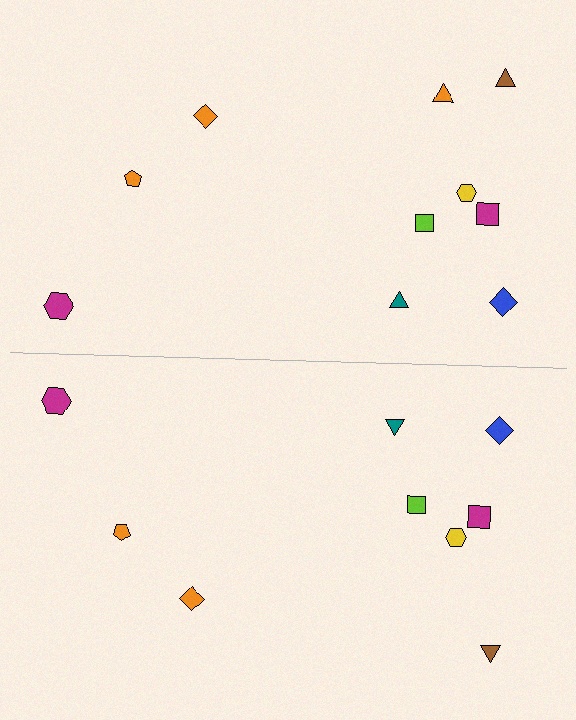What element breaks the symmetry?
A orange triangle is missing from the bottom side.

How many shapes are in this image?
There are 19 shapes in this image.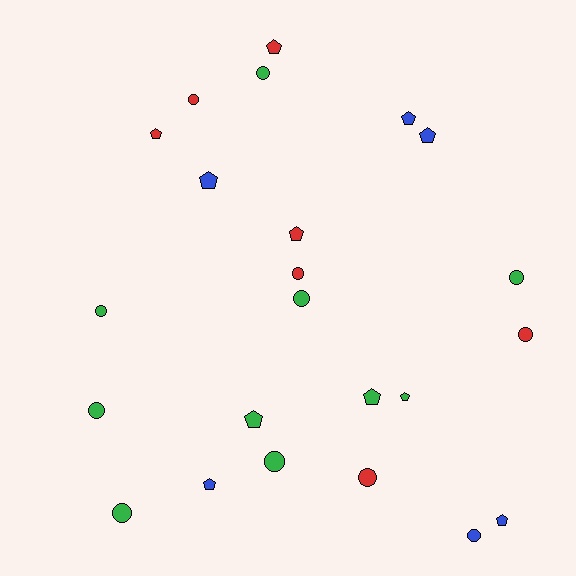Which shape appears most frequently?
Circle, with 12 objects.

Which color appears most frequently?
Green, with 10 objects.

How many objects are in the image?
There are 23 objects.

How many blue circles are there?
There is 1 blue circle.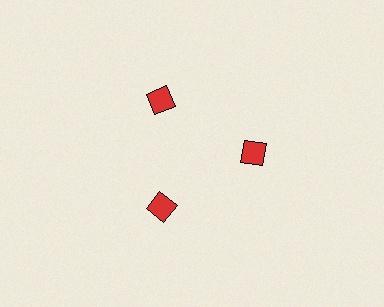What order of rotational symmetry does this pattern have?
This pattern has 3-fold rotational symmetry.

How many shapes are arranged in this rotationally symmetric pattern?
There are 3 shapes, arranged in 3 groups of 1.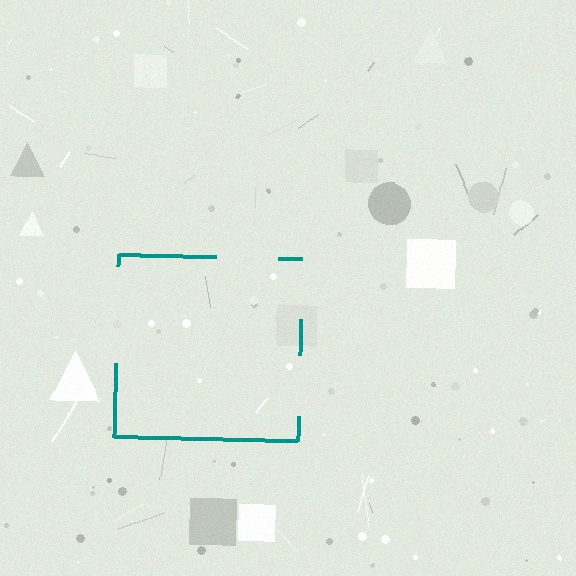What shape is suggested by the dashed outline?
The dashed outline suggests a square.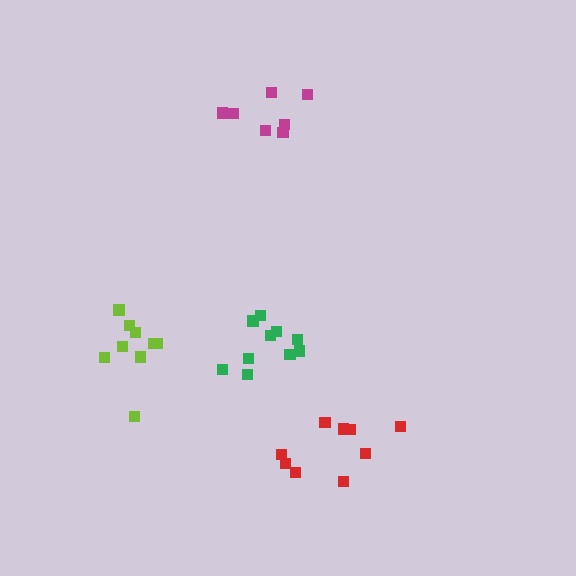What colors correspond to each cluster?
The clusters are colored: lime, red, green, magenta.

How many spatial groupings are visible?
There are 4 spatial groupings.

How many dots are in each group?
Group 1: 9 dots, Group 2: 10 dots, Group 3: 10 dots, Group 4: 7 dots (36 total).